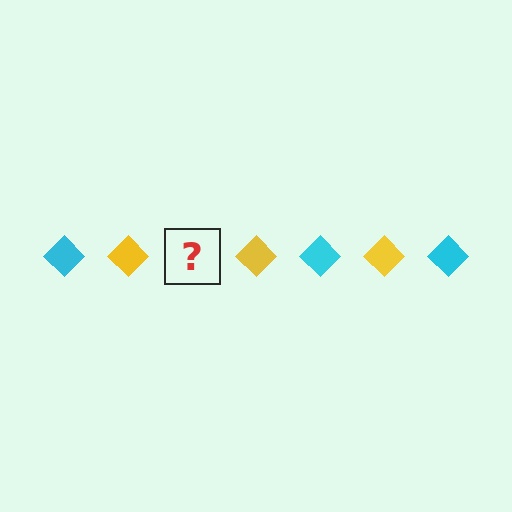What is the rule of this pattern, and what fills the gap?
The rule is that the pattern cycles through cyan, yellow diamonds. The gap should be filled with a cyan diamond.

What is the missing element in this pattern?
The missing element is a cyan diamond.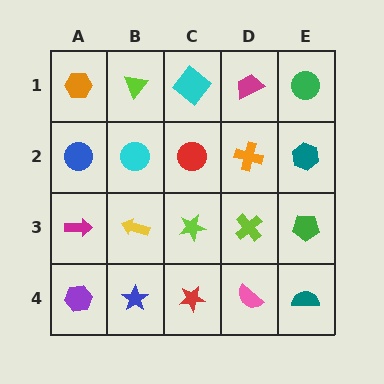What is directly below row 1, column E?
A teal hexagon.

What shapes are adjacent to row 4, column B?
A yellow arrow (row 3, column B), a purple hexagon (row 4, column A), a red star (row 4, column C).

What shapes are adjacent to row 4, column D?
A lime cross (row 3, column D), a red star (row 4, column C), a teal semicircle (row 4, column E).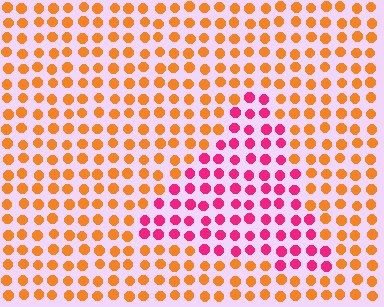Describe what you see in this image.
The image is filled with small orange elements in a uniform arrangement. A triangle-shaped region is visible where the elements are tinted to a slightly different hue, forming a subtle color boundary.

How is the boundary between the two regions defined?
The boundary is defined purely by a slight shift in hue (about 55 degrees). Spacing, size, and orientation are identical on both sides.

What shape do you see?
I see a triangle.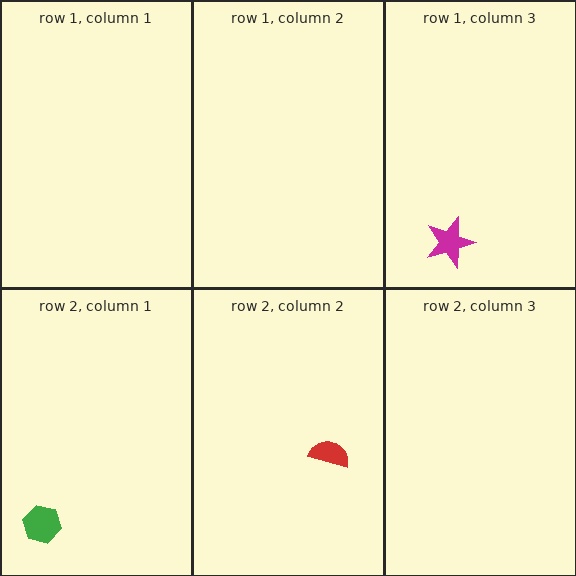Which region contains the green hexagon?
The row 2, column 1 region.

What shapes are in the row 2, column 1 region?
The green hexagon.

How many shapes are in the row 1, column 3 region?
1.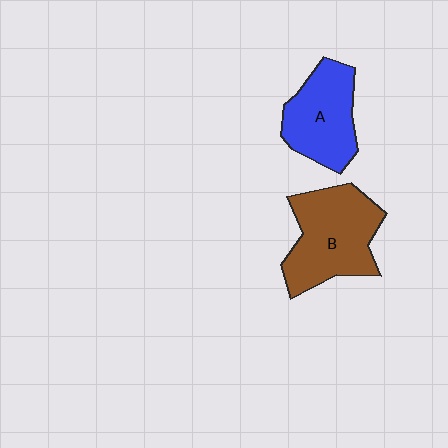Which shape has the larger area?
Shape B (brown).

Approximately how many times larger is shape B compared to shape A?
Approximately 1.3 times.